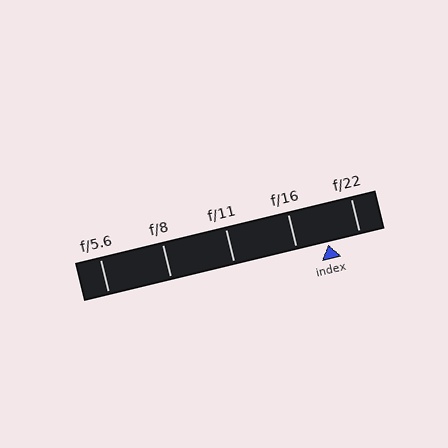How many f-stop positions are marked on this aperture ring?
There are 5 f-stop positions marked.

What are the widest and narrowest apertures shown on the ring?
The widest aperture shown is f/5.6 and the narrowest is f/22.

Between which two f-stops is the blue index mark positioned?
The index mark is between f/16 and f/22.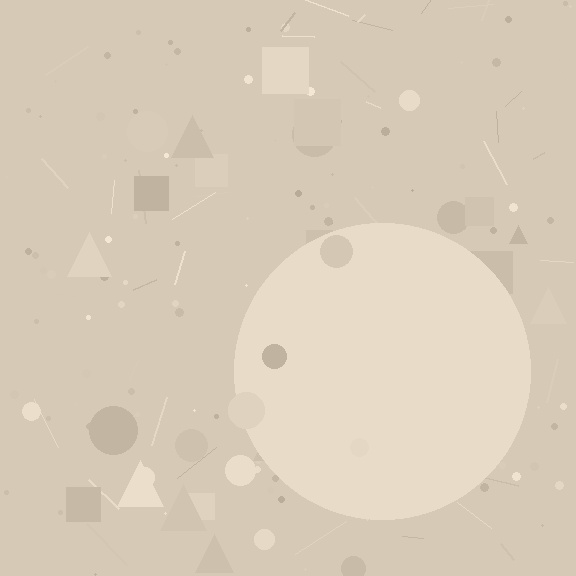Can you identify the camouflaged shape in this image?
The camouflaged shape is a circle.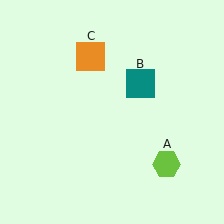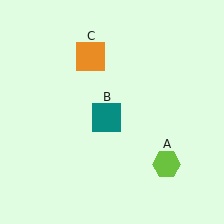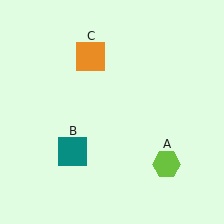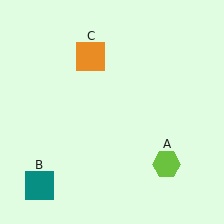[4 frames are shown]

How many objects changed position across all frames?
1 object changed position: teal square (object B).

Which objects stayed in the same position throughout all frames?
Lime hexagon (object A) and orange square (object C) remained stationary.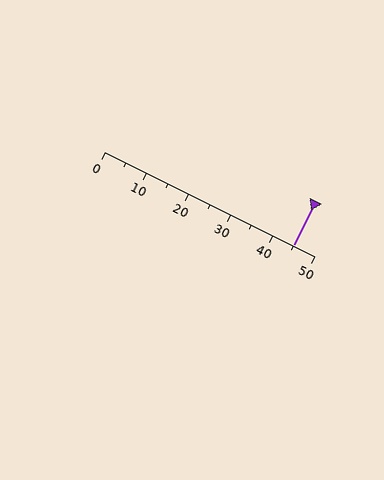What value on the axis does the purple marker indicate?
The marker indicates approximately 45.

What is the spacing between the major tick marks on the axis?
The major ticks are spaced 10 apart.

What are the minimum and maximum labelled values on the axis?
The axis runs from 0 to 50.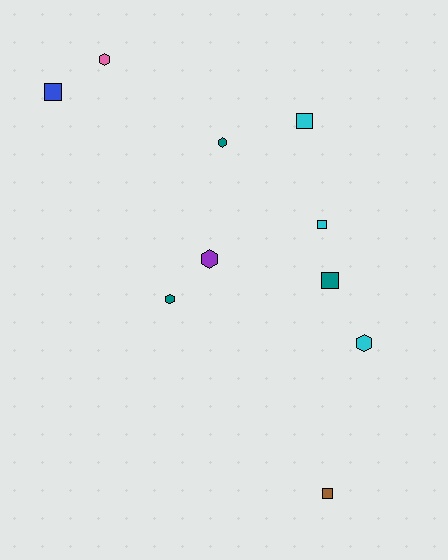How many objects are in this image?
There are 10 objects.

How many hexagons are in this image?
There are 5 hexagons.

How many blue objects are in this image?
There is 1 blue object.